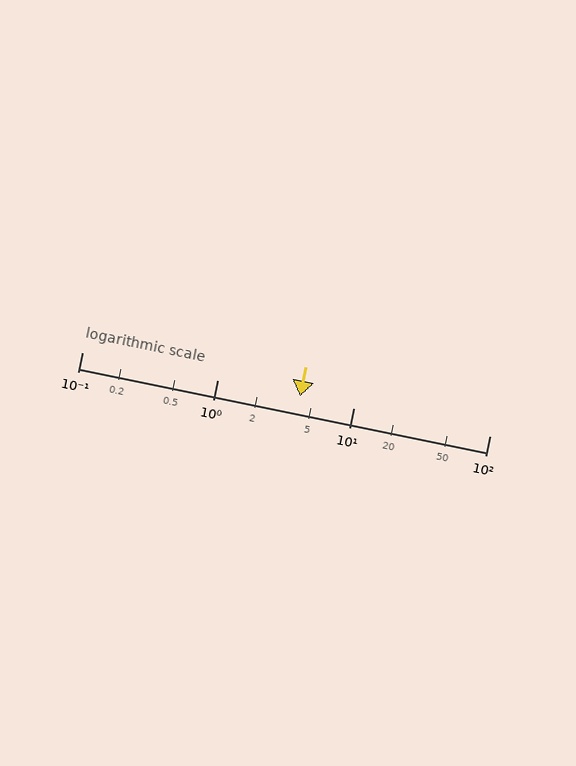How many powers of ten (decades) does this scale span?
The scale spans 3 decades, from 0.1 to 100.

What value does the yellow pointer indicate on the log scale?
The pointer indicates approximately 4.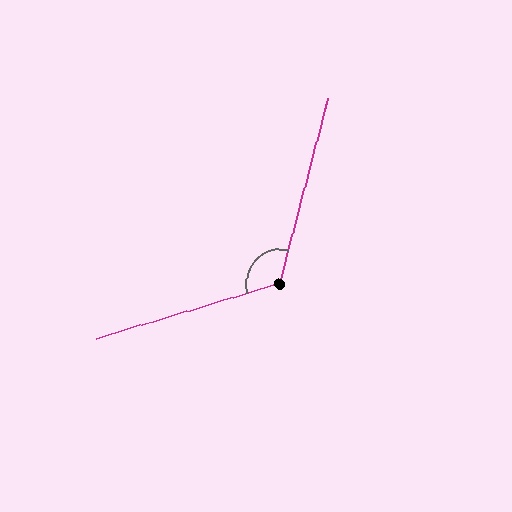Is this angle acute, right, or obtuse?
It is obtuse.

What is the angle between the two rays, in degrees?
Approximately 121 degrees.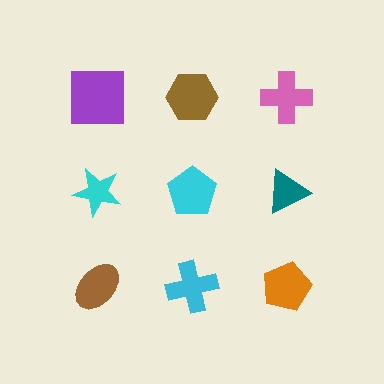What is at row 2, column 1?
A cyan star.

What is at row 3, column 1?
A brown ellipse.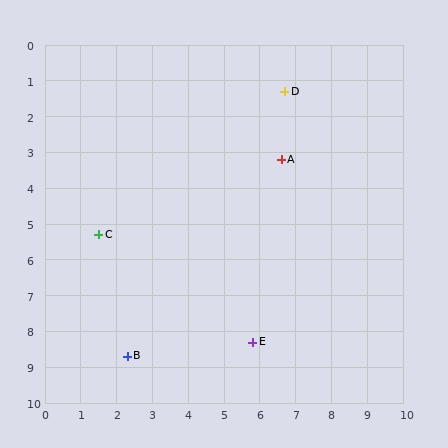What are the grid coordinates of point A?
Point A is at approximately (6.6, 3.2).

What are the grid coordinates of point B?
Point B is at approximately (2.3, 8.7).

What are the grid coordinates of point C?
Point C is at approximately (1.5, 5.3).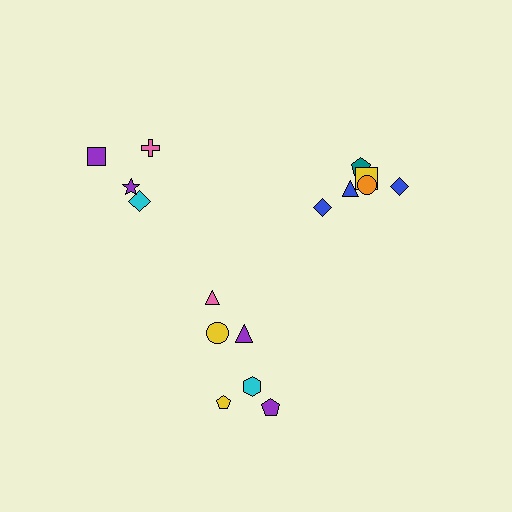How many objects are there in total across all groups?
There are 16 objects.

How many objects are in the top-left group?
There are 4 objects.